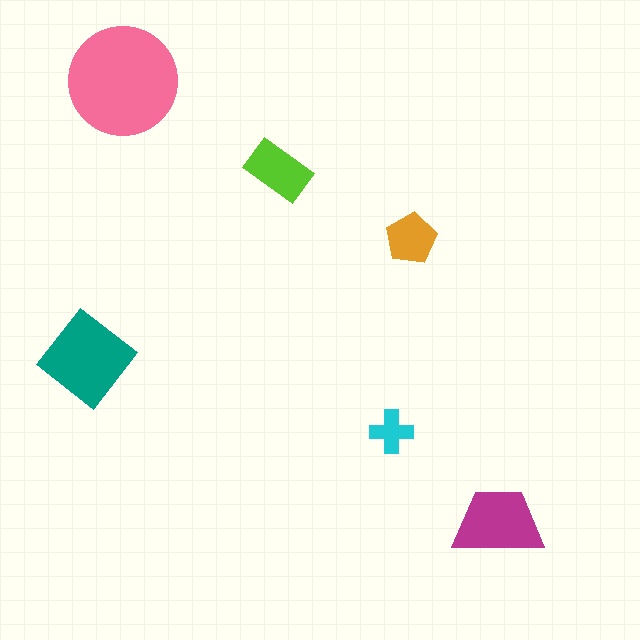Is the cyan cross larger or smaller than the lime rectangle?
Smaller.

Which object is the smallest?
The cyan cross.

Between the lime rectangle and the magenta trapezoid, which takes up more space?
The magenta trapezoid.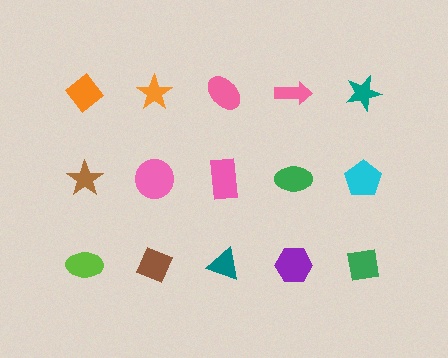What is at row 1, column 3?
A pink ellipse.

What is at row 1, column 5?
A teal star.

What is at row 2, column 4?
A green ellipse.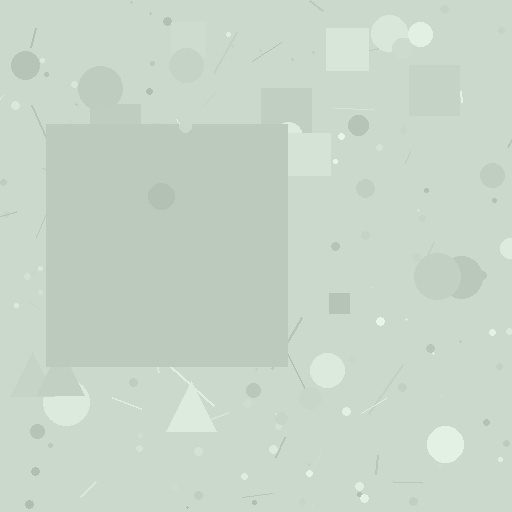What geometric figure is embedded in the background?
A square is embedded in the background.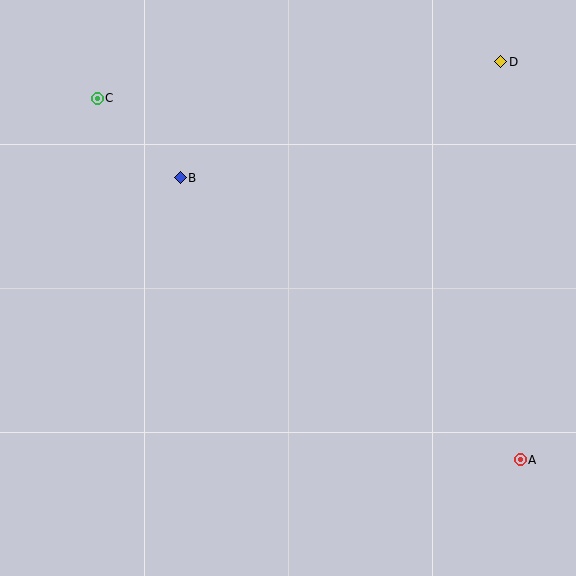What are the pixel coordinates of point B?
Point B is at (180, 178).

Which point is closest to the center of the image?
Point B at (180, 178) is closest to the center.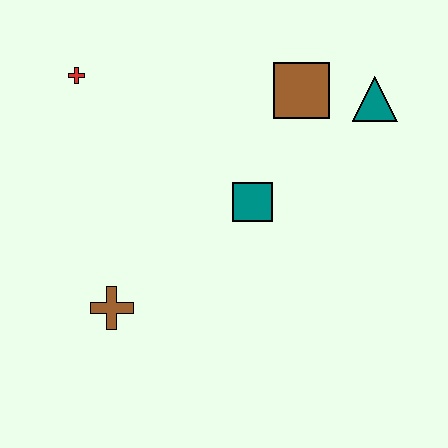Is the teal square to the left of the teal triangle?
Yes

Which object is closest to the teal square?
The brown square is closest to the teal square.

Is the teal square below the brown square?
Yes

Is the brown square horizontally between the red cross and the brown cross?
No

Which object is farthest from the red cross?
The teal triangle is farthest from the red cross.